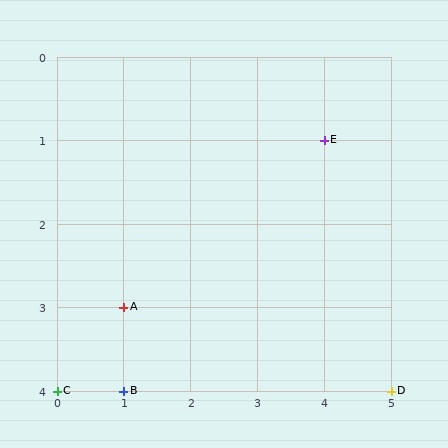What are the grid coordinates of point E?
Point E is at grid coordinates (4, 1).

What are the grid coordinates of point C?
Point C is at grid coordinates (0, 4).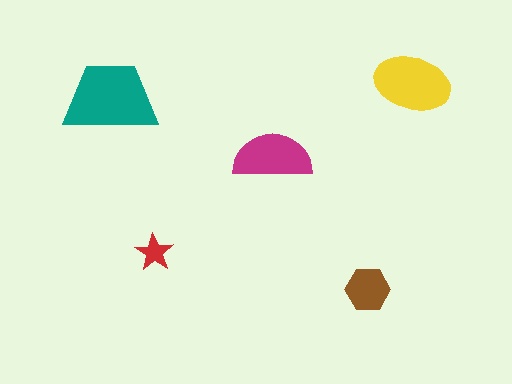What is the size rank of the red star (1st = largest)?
5th.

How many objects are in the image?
There are 5 objects in the image.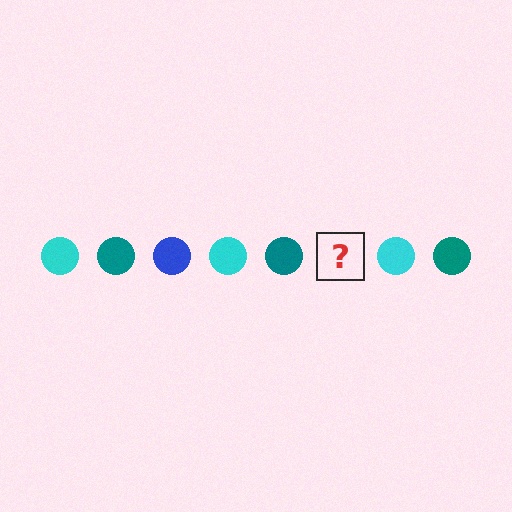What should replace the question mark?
The question mark should be replaced with a blue circle.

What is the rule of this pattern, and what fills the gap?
The rule is that the pattern cycles through cyan, teal, blue circles. The gap should be filled with a blue circle.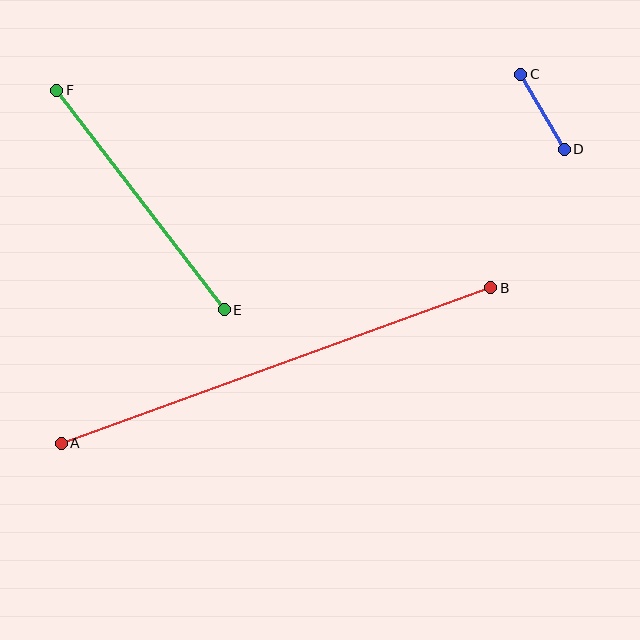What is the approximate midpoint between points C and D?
The midpoint is at approximately (542, 112) pixels.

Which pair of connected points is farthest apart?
Points A and B are farthest apart.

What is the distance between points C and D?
The distance is approximately 86 pixels.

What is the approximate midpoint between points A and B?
The midpoint is at approximately (276, 366) pixels.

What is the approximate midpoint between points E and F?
The midpoint is at approximately (141, 200) pixels.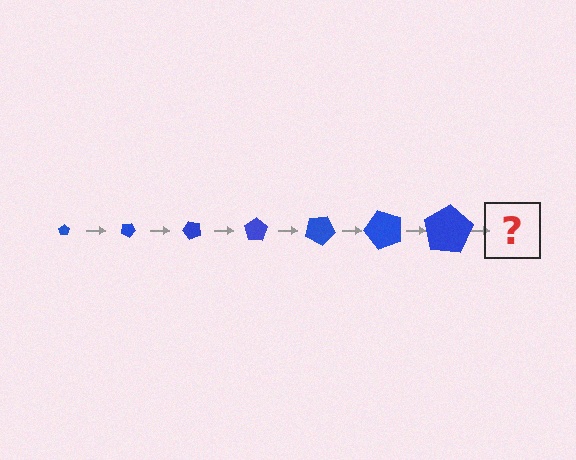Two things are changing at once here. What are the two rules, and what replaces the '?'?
The two rules are that the pentagon grows larger each step and it rotates 25 degrees each step. The '?' should be a pentagon, larger than the previous one and rotated 175 degrees from the start.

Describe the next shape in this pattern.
It should be a pentagon, larger than the previous one and rotated 175 degrees from the start.